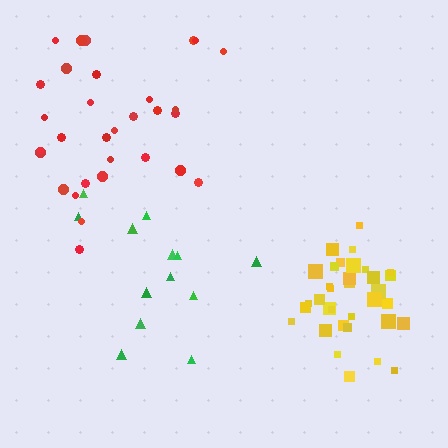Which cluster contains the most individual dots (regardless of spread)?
Yellow (34).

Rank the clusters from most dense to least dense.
yellow, red, green.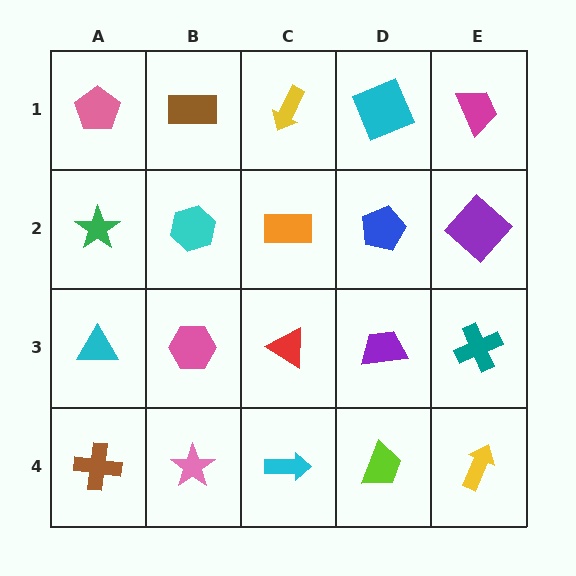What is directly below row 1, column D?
A blue pentagon.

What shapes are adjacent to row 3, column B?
A cyan hexagon (row 2, column B), a pink star (row 4, column B), a cyan triangle (row 3, column A), a red triangle (row 3, column C).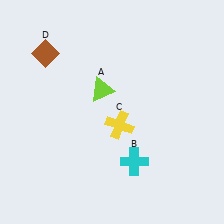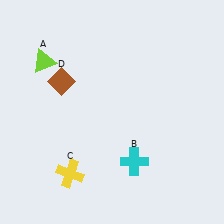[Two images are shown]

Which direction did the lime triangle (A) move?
The lime triangle (A) moved left.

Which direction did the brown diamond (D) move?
The brown diamond (D) moved down.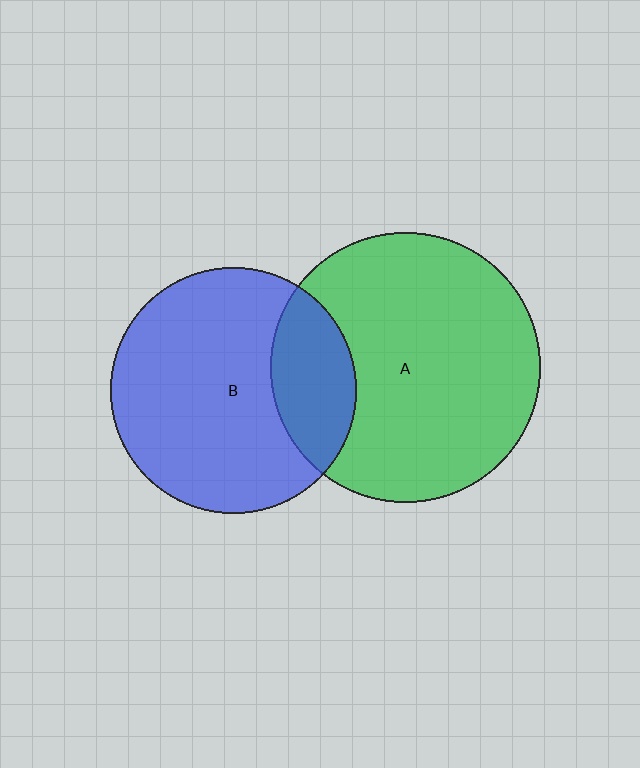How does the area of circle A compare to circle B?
Approximately 1.2 times.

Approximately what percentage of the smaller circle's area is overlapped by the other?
Approximately 25%.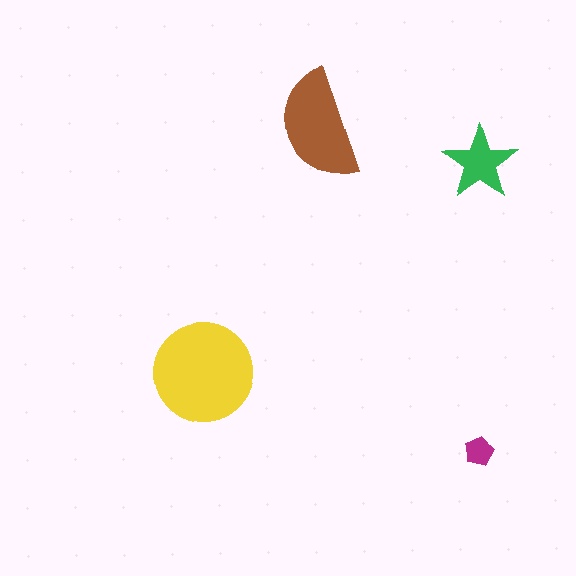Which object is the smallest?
The magenta pentagon.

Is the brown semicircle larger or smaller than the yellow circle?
Smaller.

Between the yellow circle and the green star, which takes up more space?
The yellow circle.